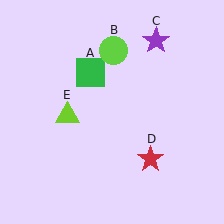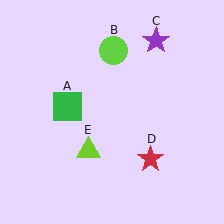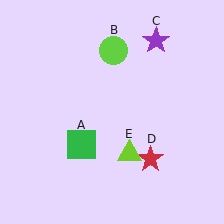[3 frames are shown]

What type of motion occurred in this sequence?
The green square (object A), lime triangle (object E) rotated counterclockwise around the center of the scene.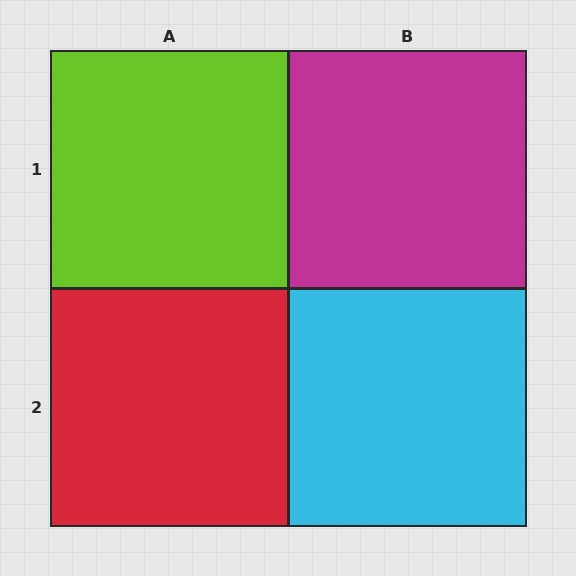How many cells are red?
1 cell is red.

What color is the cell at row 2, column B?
Cyan.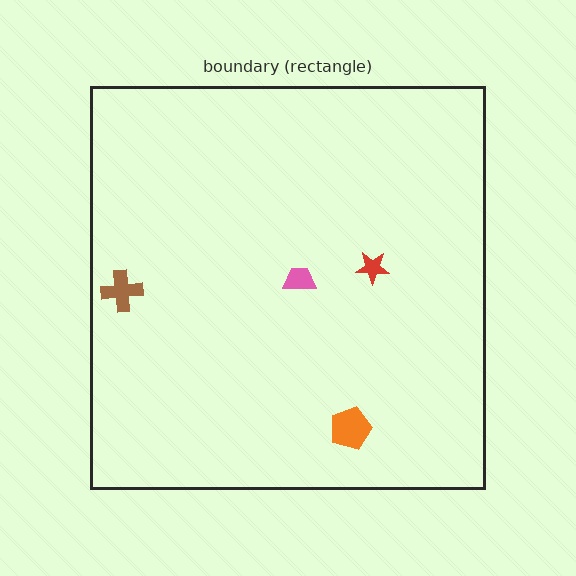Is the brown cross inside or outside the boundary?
Inside.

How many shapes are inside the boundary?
4 inside, 0 outside.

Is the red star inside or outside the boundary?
Inside.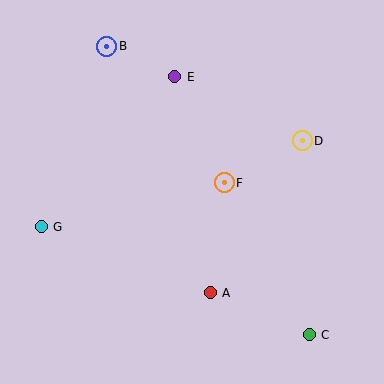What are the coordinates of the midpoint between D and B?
The midpoint between D and B is at (204, 94).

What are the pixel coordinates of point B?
Point B is at (106, 46).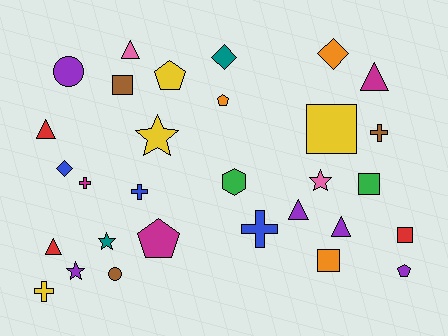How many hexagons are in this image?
There is 1 hexagon.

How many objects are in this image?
There are 30 objects.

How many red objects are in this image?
There are 3 red objects.